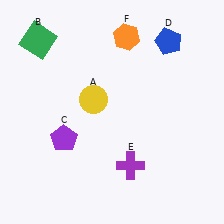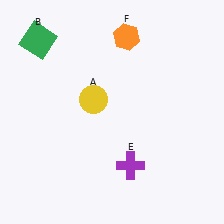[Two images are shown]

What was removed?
The purple pentagon (C), the blue pentagon (D) were removed in Image 2.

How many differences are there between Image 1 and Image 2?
There are 2 differences between the two images.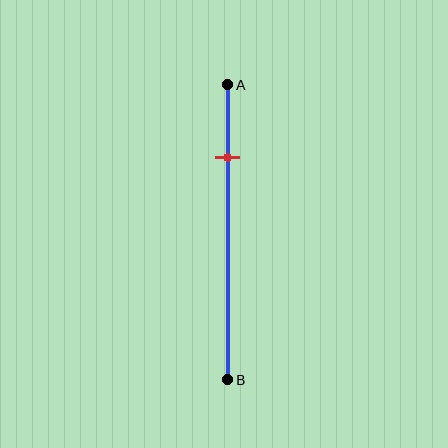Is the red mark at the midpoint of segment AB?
No, the mark is at about 25% from A, not at the 50% midpoint.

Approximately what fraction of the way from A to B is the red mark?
The red mark is approximately 25% of the way from A to B.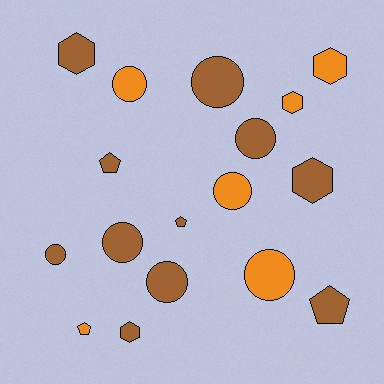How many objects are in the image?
There are 17 objects.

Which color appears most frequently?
Brown, with 11 objects.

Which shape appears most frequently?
Circle, with 8 objects.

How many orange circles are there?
There are 3 orange circles.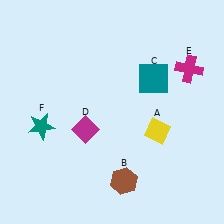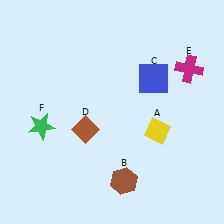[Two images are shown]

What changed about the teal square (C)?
In Image 1, C is teal. In Image 2, it changed to blue.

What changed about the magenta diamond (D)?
In Image 1, D is magenta. In Image 2, it changed to brown.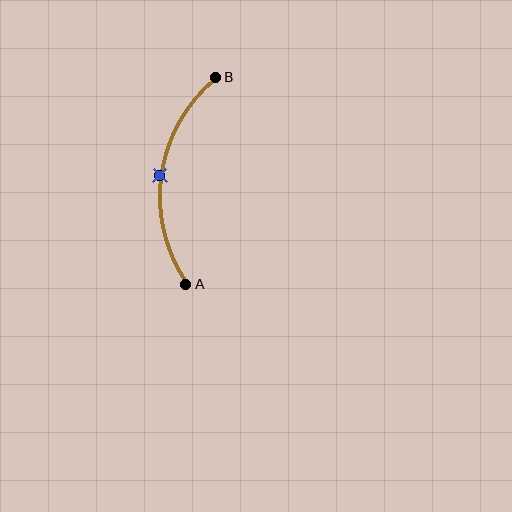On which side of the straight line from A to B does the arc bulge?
The arc bulges to the left of the straight line connecting A and B.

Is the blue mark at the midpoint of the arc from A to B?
Yes. The blue mark lies on the arc at equal arc-length from both A and B — it is the arc midpoint.